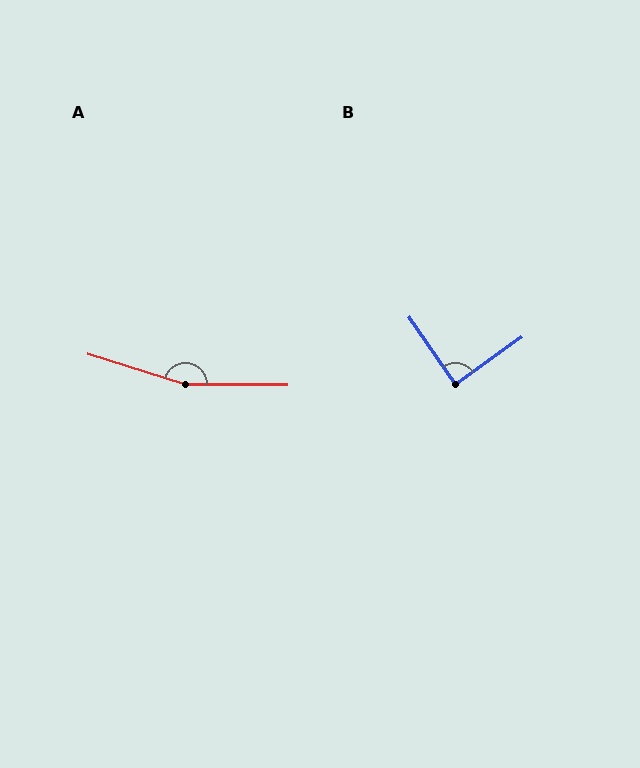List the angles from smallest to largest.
B (89°), A (163°).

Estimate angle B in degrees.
Approximately 89 degrees.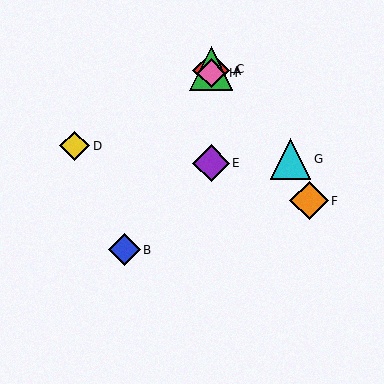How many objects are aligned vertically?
4 objects (A, C, E, H) are aligned vertically.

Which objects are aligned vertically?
Objects A, C, E, H are aligned vertically.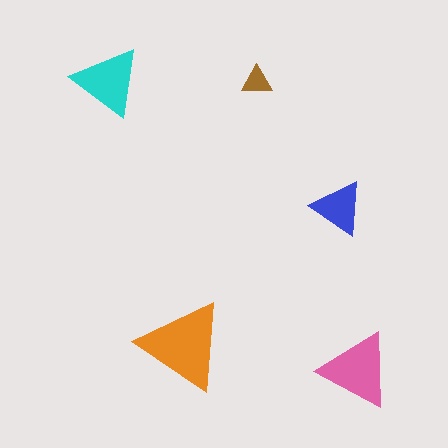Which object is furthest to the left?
The cyan triangle is leftmost.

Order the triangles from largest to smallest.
the orange one, the pink one, the cyan one, the blue one, the brown one.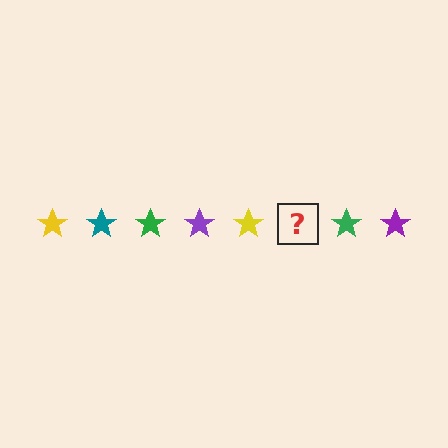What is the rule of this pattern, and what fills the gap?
The rule is that the pattern cycles through yellow, teal, green, purple stars. The gap should be filled with a teal star.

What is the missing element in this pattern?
The missing element is a teal star.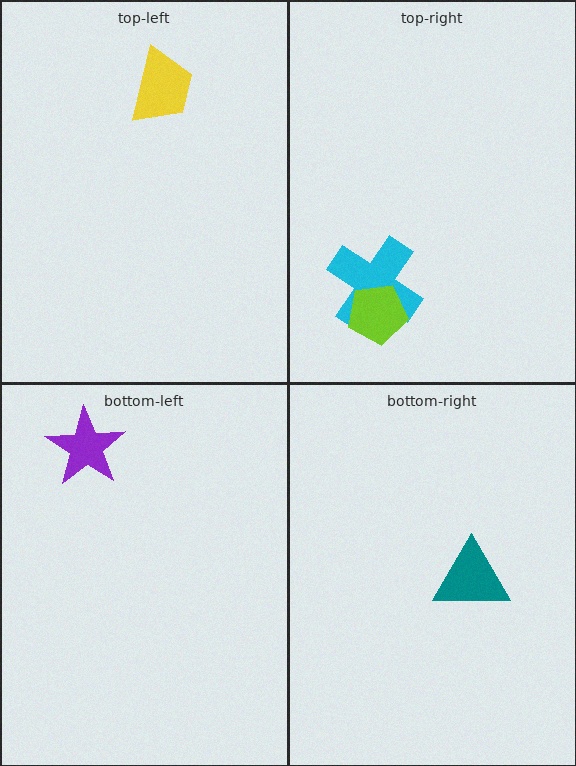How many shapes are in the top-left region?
1.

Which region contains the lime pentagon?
The top-right region.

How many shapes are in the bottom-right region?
1.